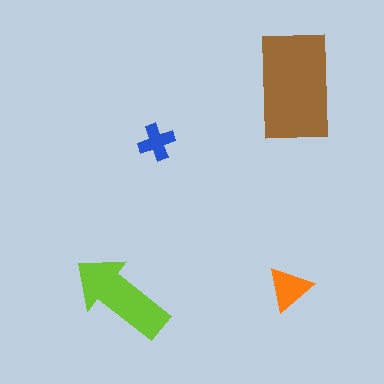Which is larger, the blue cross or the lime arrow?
The lime arrow.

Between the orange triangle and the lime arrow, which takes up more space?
The lime arrow.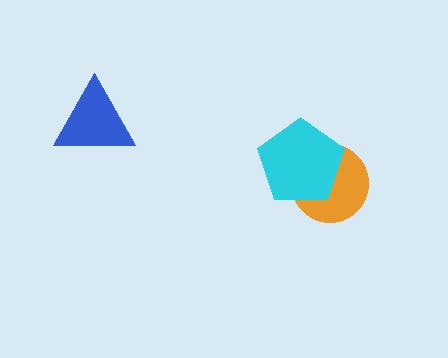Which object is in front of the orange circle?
The cyan pentagon is in front of the orange circle.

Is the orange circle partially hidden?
Yes, it is partially covered by another shape.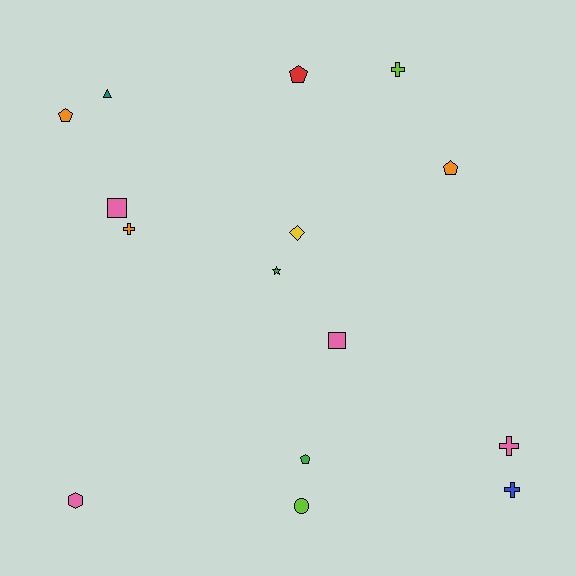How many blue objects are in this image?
There is 1 blue object.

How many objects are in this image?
There are 15 objects.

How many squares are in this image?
There are 2 squares.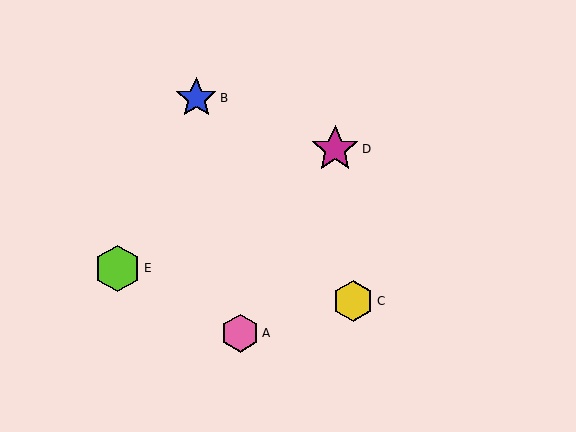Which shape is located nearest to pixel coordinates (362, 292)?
The yellow hexagon (labeled C) at (353, 301) is nearest to that location.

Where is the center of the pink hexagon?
The center of the pink hexagon is at (240, 333).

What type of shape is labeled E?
Shape E is a lime hexagon.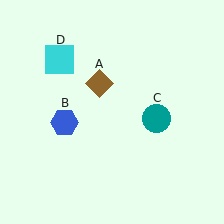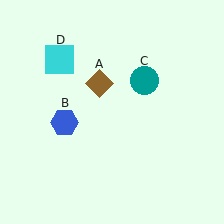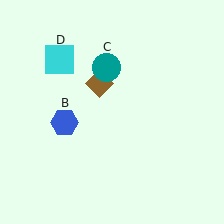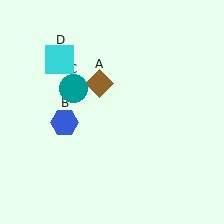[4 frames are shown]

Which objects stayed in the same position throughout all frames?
Brown diamond (object A) and blue hexagon (object B) and cyan square (object D) remained stationary.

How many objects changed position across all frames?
1 object changed position: teal circle (object C).